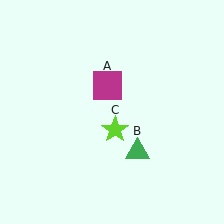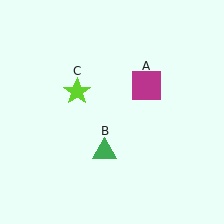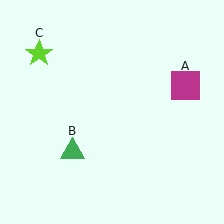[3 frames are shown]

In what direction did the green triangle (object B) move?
The green triangle (object B) moved left.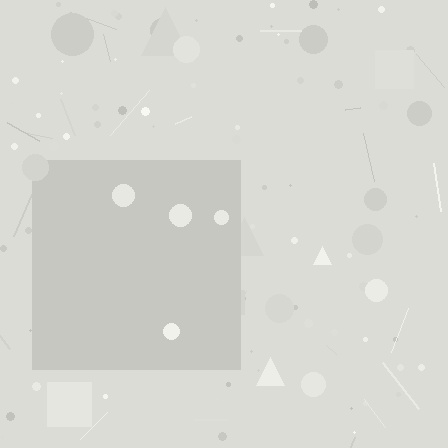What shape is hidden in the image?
A square is hidden in the image.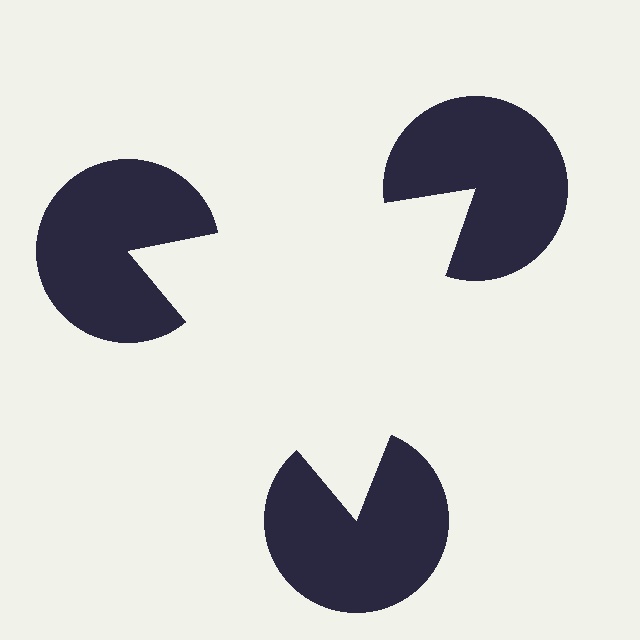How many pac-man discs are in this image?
There are 3 — one at each vertex of the illusory triangle.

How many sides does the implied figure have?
3 sides.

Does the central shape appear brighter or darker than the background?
It typically appears slightly brighter than the background, even though no actual brightness change is drawn.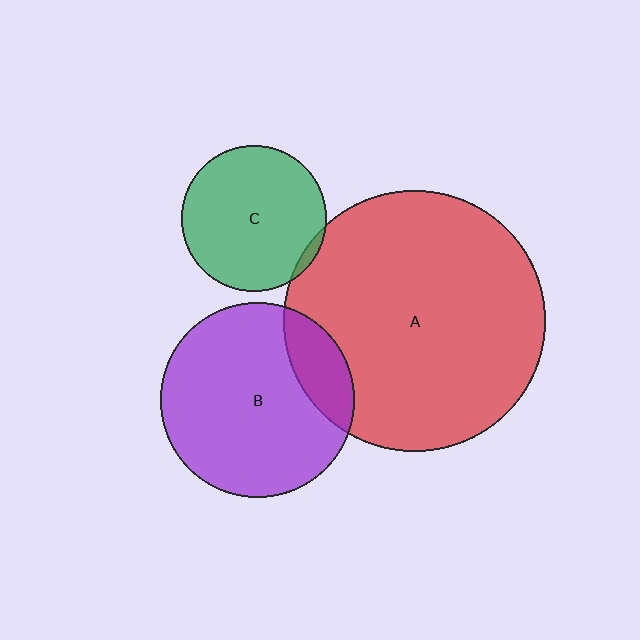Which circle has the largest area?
Circle A (red).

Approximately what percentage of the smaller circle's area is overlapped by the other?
Approximately 15%.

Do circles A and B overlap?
Yes.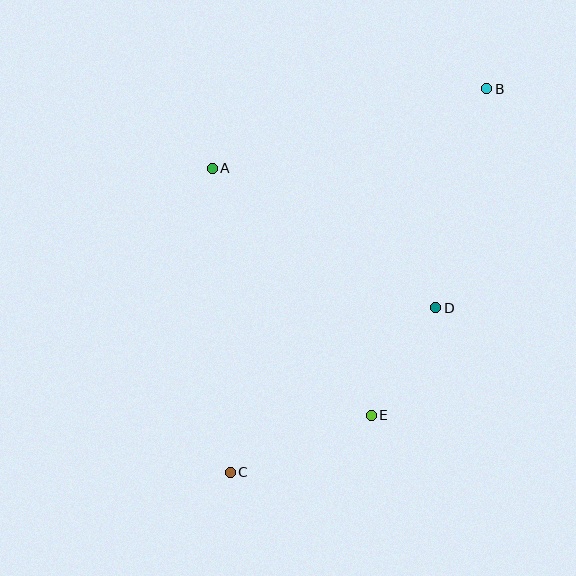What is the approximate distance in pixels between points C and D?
The distance between C and D is approximately 263 pixels.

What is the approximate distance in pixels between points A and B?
The distance between A and B is approximately 286 pixels.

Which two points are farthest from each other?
Points B and C are farthest from each other.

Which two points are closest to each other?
Points D and E are closest to each other.